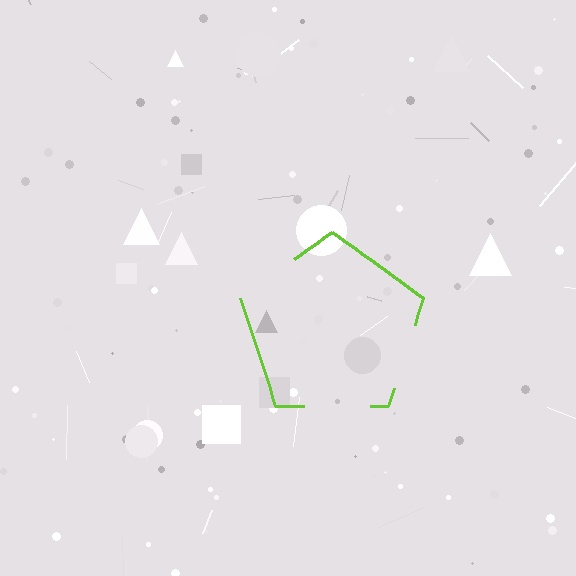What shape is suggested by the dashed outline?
The dashed outline suggests a pentagon.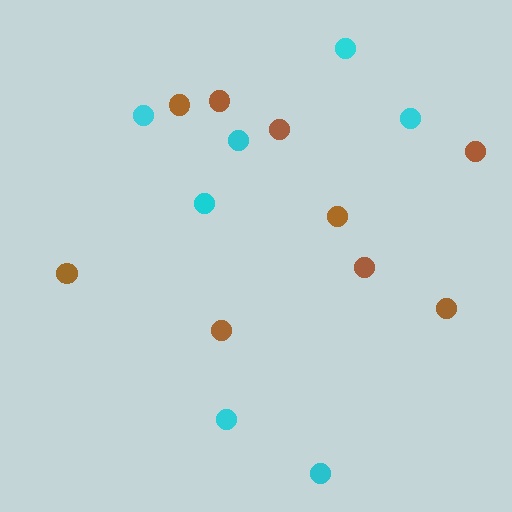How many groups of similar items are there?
There are 2 groups: one group of cyan circles (7) and one group of brown circles (9).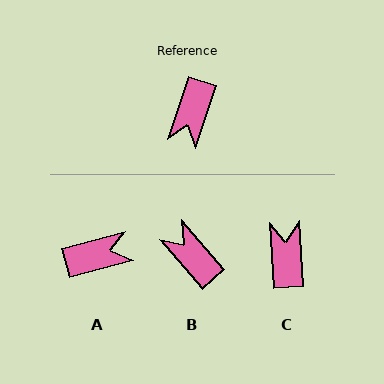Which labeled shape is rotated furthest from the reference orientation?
C, about 159 degrees away.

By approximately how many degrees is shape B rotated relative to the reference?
Approximately 121 degrees clockwise.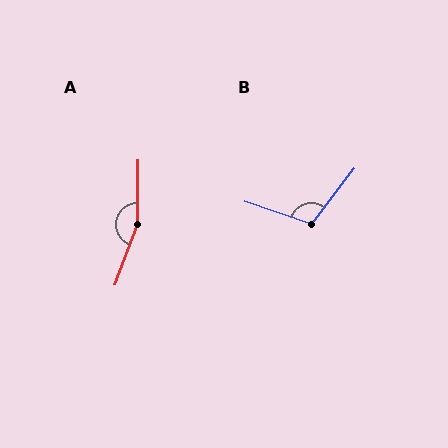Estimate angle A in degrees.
Approximately 160 degrees.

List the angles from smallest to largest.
B (109°), A (160°).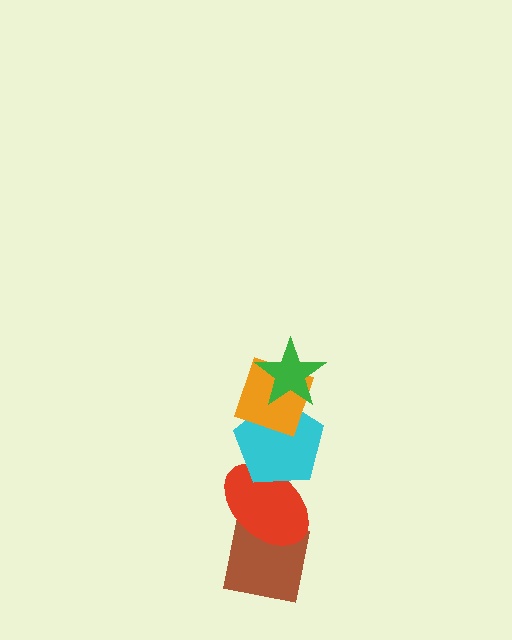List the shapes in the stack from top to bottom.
From top to bottom: the green star, the orange diamond, the cyan pentagon, the red ellipse, the brown square.